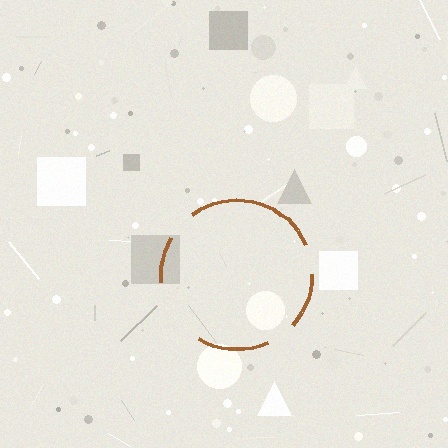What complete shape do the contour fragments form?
The contour fragments form a circle.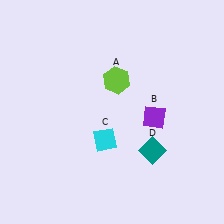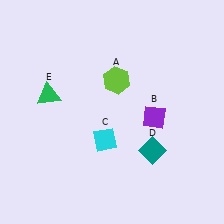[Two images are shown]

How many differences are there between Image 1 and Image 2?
There is 1 difference between the two images.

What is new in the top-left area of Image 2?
A green triangle (E) was added in the top-left area of Image 2.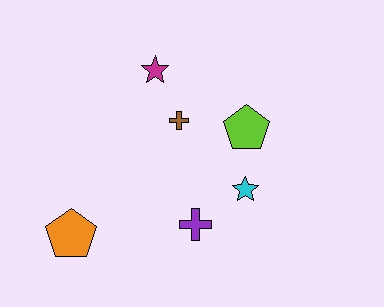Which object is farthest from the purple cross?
The magenta star is farthest from the purple cross.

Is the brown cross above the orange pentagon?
Yes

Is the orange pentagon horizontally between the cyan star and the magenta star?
No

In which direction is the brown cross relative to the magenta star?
The brown cross is below the magenta star.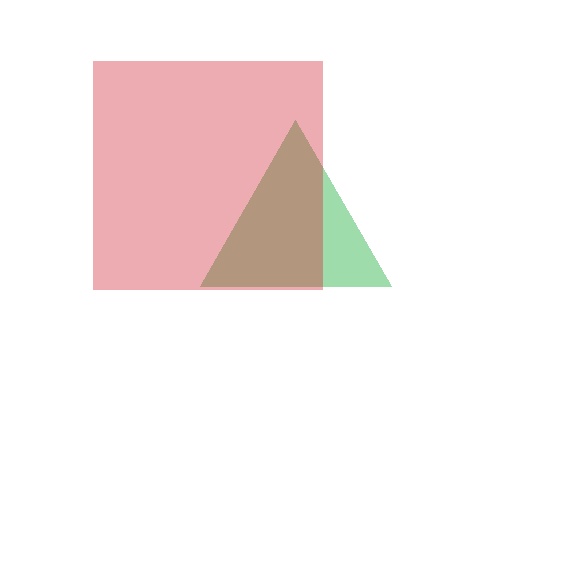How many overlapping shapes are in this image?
There are 2 overlapping shapes in the image.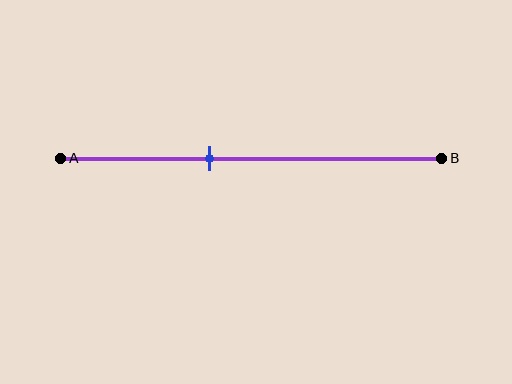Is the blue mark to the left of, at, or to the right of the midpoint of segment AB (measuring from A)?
The blue mark is to the left of the midpoint of segment AB.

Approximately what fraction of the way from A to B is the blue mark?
The blue mark is approximately 40% of the way from A to B.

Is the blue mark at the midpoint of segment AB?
No, the mark is at about 40% from A, not at the 50% midpoint.